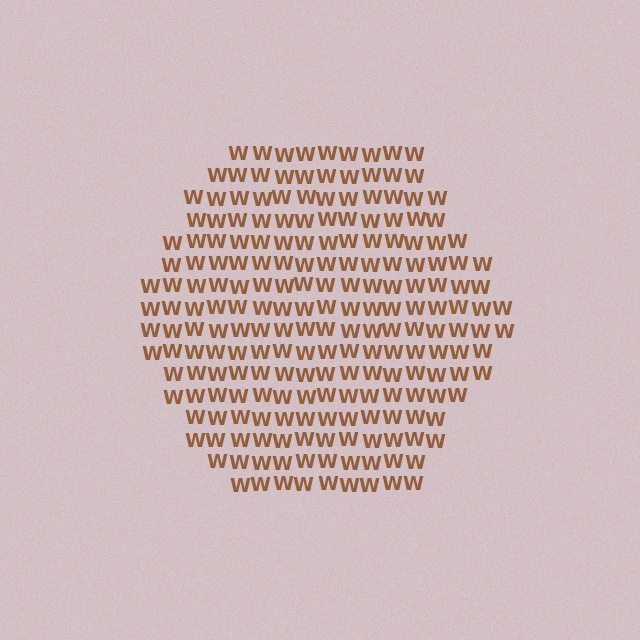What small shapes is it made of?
It is made of small letter W's.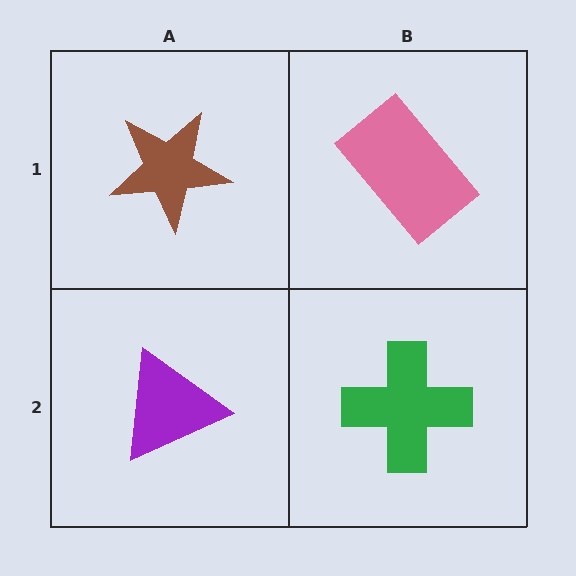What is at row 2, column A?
A purple triangle.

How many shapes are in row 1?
2 shapes.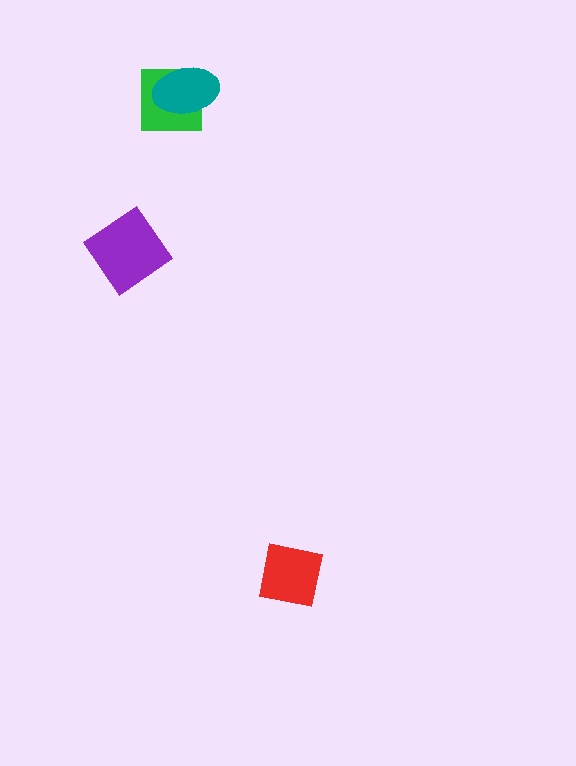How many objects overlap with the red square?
0 objects overlap with the red square.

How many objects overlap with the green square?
1 object overlaps with the green square.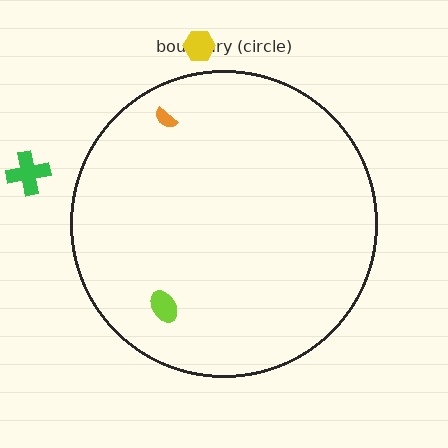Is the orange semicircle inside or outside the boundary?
Inside.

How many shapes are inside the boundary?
2 inside, 2 outside.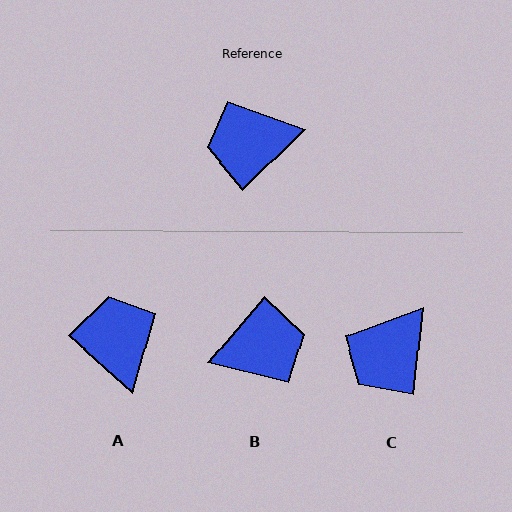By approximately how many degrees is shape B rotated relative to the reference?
Approximately 174 degrees clockwise.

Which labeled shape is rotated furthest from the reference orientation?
B, about 174 degrees away.